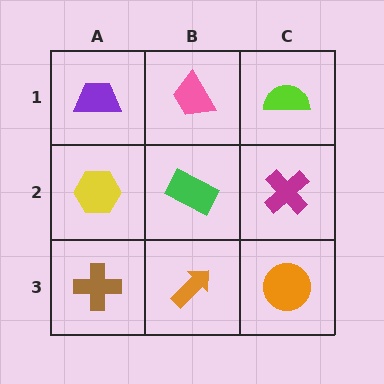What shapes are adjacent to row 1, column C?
A magenta cross (row 2, column C), a pink trapezoid (row 1, column B).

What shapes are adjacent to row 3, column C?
A magenta cross (row 2, column C), an orange arrow (row 3, column B).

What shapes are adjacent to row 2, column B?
A pink trapezoid (row 1, column B), an orange arrow (row 3, column B), a yellow hexagon (row 2, column A), a magenta cross (row 2, column C).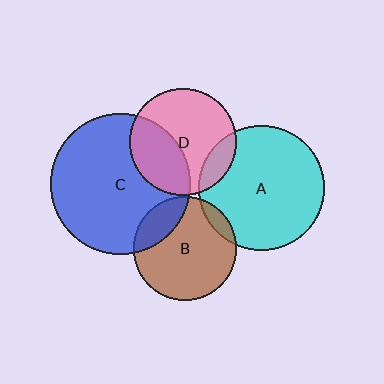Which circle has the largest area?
Circle C (blue).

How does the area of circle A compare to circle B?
Approximately 1.5 times.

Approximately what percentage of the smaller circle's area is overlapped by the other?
Approximately 10%.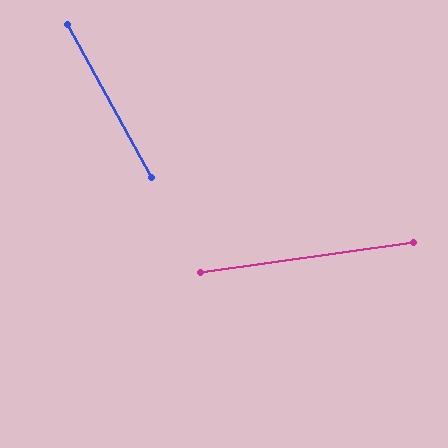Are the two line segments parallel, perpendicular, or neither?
Neither parallel nor perpendicular — they differ by about 69°.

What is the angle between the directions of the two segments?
Approximately 69 degrees.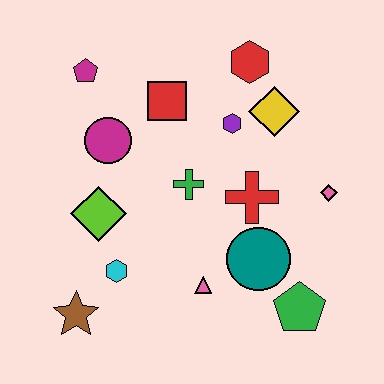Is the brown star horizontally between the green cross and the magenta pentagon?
No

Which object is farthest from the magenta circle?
The green pentagon is farthest from the magenta circle.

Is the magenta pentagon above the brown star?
Yes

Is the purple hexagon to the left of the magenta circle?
No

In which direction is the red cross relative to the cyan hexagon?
The red cross is to the right of the cyan hexagon.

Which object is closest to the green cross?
The red cross is closest to the green cross.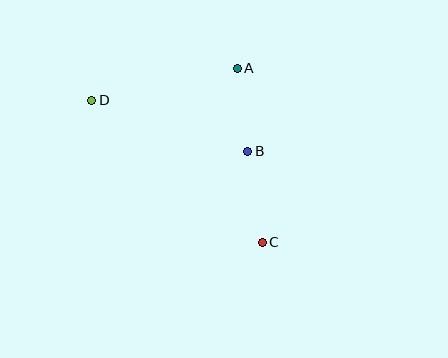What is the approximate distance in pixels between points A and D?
The distance between A and D is approximately 149 pixels.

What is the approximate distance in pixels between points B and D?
The distance between B and D is approximately 164 pixels.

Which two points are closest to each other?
Points A and B are closest to each other.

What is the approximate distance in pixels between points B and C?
The distance between B and C is approximately 92 pixels.